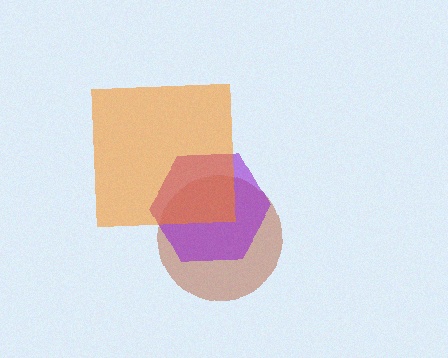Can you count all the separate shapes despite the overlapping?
Yes, there are 3 separate shapes.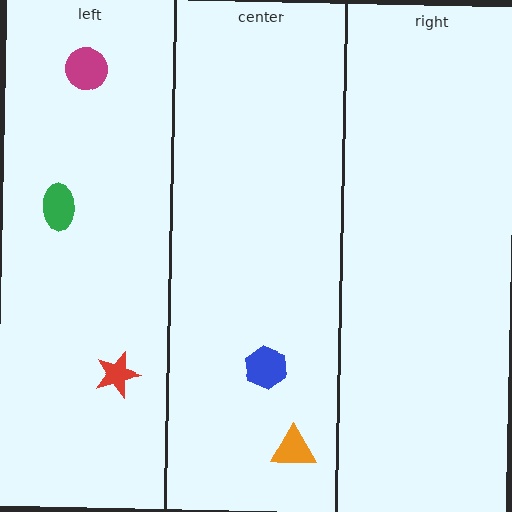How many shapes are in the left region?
3.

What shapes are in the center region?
The orange triangle, the blue hexagon.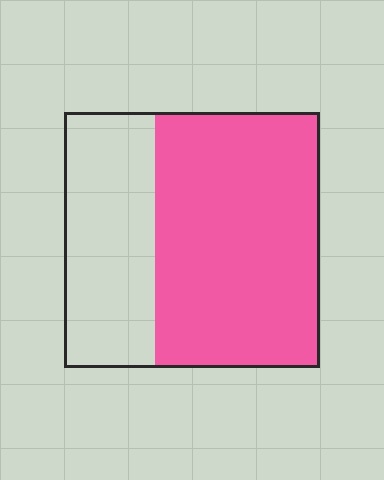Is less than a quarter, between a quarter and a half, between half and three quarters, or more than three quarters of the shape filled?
Between half and three quarters.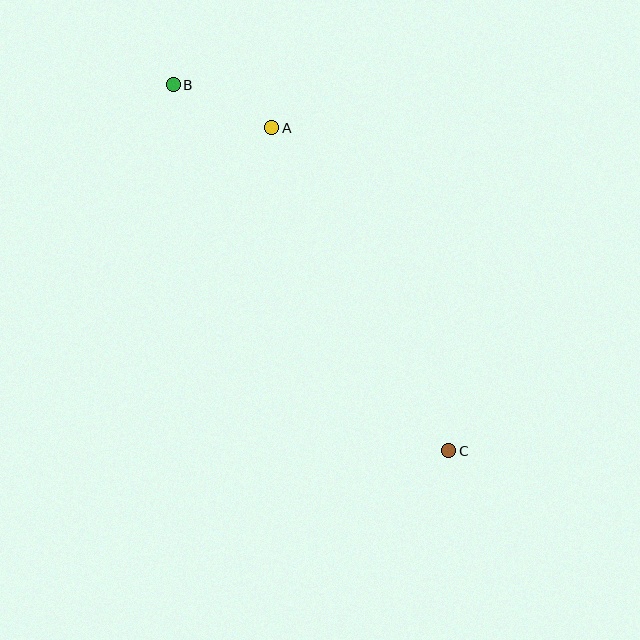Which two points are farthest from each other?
Points B and C are farthest from each other.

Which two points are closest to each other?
Points A and B are closest to each other.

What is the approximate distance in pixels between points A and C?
The distance between A and C is approximately 368 pixels.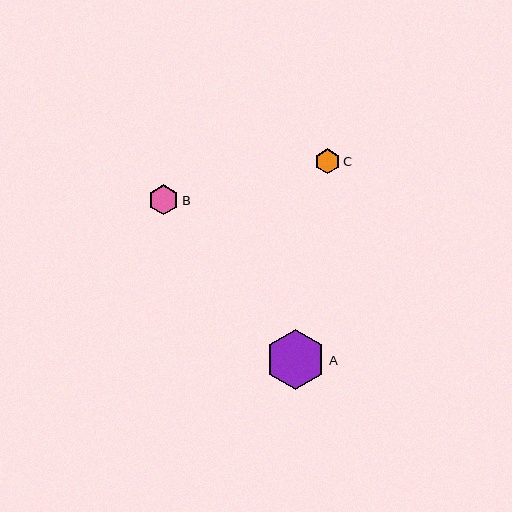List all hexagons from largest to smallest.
From largest to smallest: A, B, C.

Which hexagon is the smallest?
Hexagon C is the smallest with a size of approximately 25 pixels.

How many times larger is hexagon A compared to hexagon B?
Hexagon A is approximately 2.0 times the size of hexagon B.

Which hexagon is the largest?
Hexagon A is the largest with a size of approximately 60 pixels.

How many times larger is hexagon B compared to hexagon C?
Hexagon B is approximately 1.2 times the size of hexagon C.